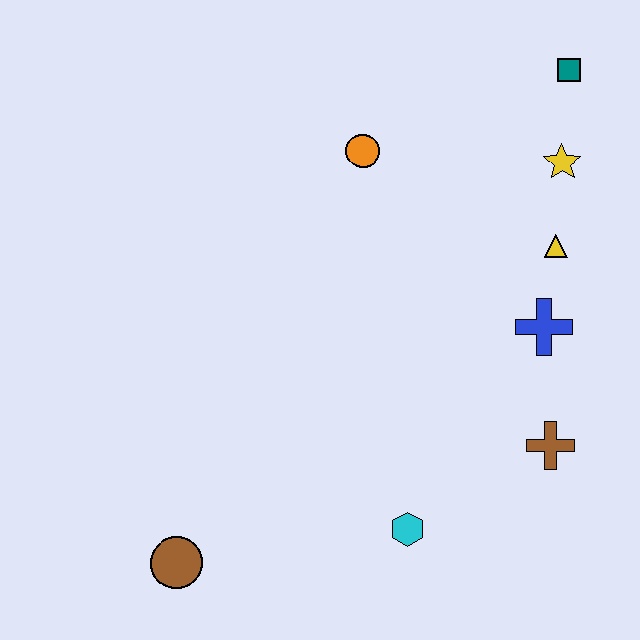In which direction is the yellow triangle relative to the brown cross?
The yellow triangle is above the brown cross.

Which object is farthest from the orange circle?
The brown circle is farthest from the orange circle.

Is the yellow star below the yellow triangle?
No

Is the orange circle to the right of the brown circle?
Yes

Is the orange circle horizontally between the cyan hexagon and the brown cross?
No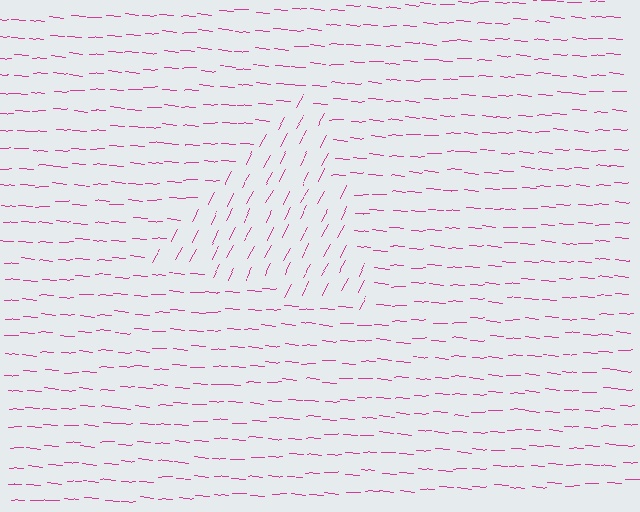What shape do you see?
I see a triangle.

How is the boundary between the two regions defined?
The boundary is defined purely by a change in line orientation (approximately 67 degrees difference). All lines are the same color and thickness.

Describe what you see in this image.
The image is filled with small magenta line segments. A triangle region in the image has lines oriented differently from the surrounding lines, creating a visible texture boundary.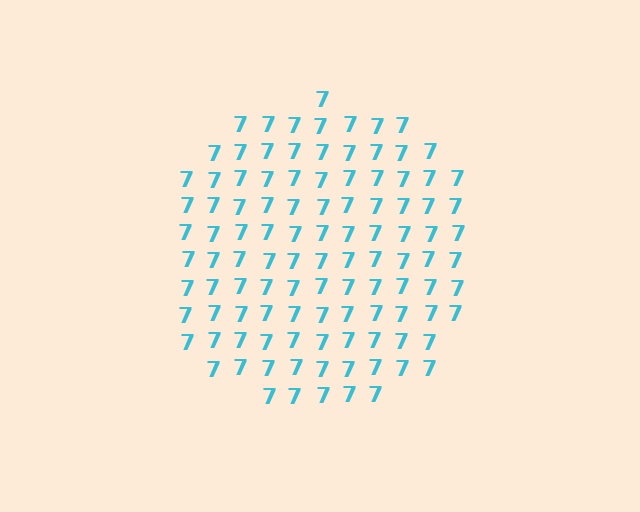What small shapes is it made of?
It is made of small digit 7's.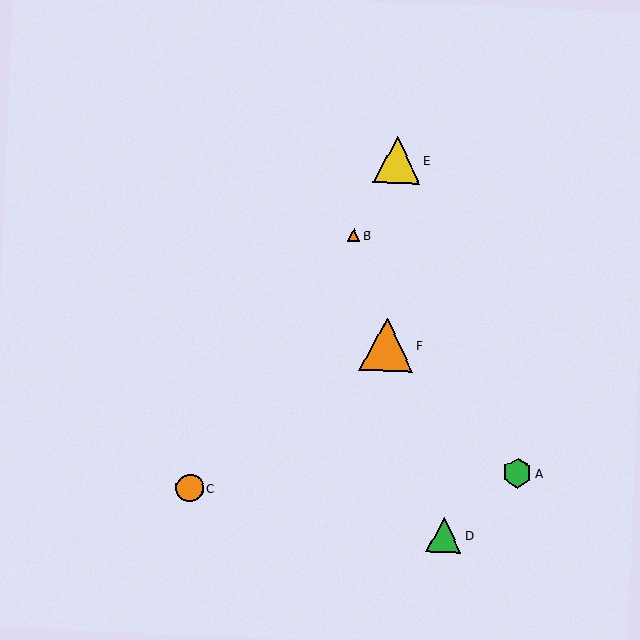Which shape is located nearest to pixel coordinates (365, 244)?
The orange triangle (labeled B) at (354, 235) is nearest to that location.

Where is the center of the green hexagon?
The center of the green hexagon is at (517, 473).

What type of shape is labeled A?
Shape A is a green hexagon.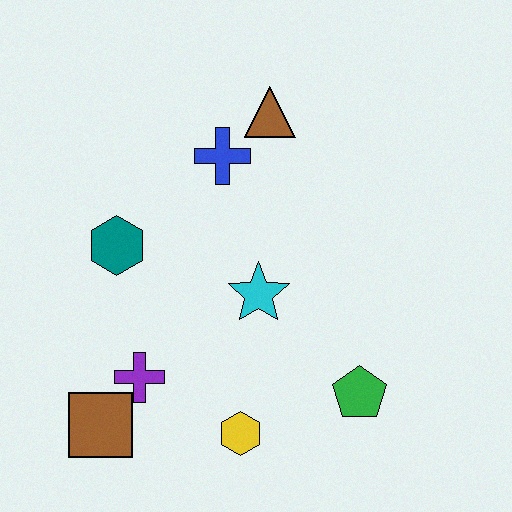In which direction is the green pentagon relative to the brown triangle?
The green pentagon is below the brown triangle.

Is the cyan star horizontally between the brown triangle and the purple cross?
Yes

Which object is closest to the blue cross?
The brown triangle is closest to the blue cross.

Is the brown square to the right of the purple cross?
No